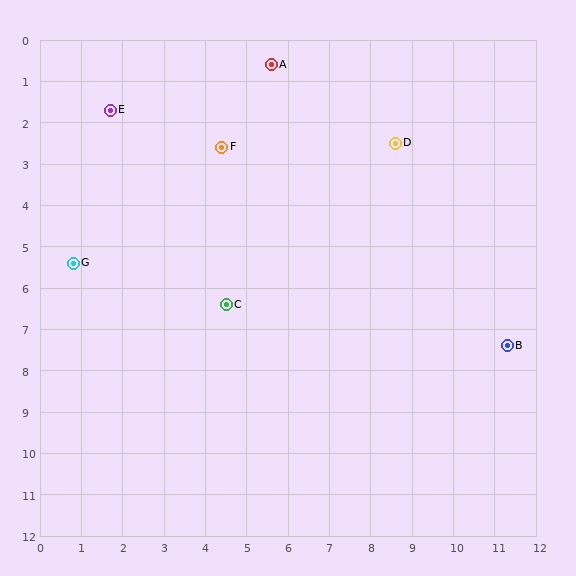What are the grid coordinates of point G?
Point G is at approximately (0.8, 5.4).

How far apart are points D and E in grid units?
Points D and E are about 6.9 grid units apart.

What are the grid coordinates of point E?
Point E is at approximately (1.7, 1.7).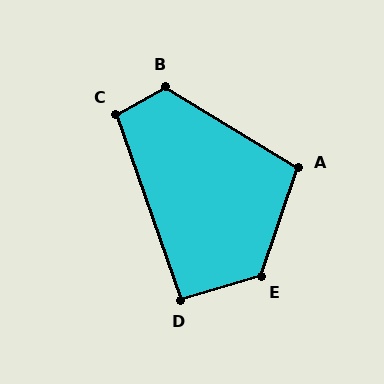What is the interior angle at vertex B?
Approximately 119 degrees (obtuse).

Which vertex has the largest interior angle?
E, at approximately 125 degrees.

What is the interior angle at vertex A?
Approximately 103 degrees (obtuse).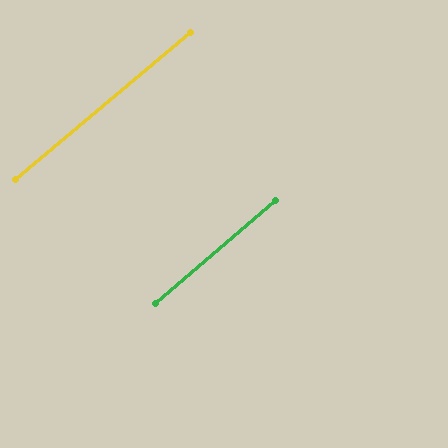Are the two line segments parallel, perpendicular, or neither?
Parallel — their directions differ by only 0.8°.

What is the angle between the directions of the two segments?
Approximately 1 degree.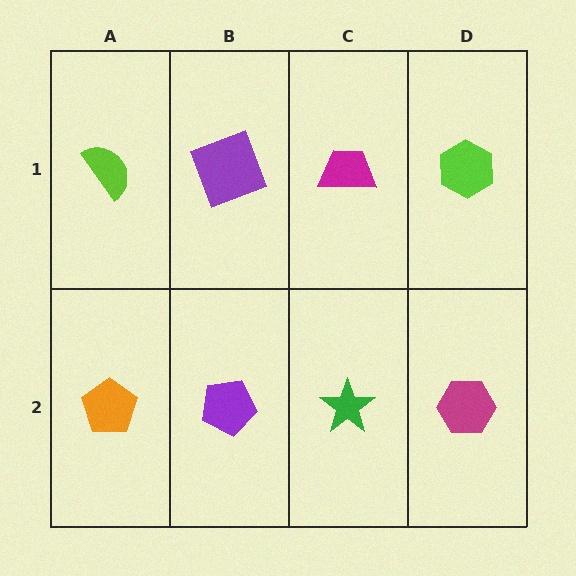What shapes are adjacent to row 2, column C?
A magenta trapezoid (row 1, column C), a purple pentagon (row 2, column B), a magenta hexagon (row 2, column D).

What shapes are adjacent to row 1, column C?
A green star (row 2, column C), a purple square (row 1, column B), a lime hexagon (row 1, column D).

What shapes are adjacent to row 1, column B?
A purple pentagon (row 2, column B), a lime semicircle (row 1, column A), a magenta trapezoid (row 1, column C).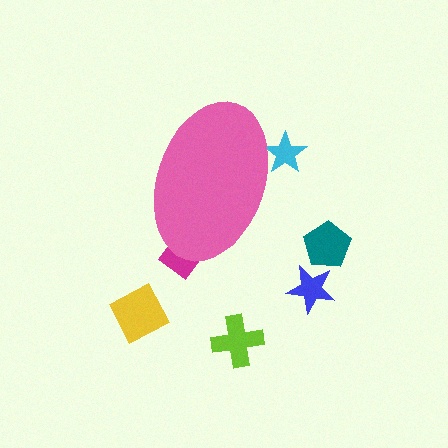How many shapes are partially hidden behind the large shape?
2 shapes are partially hidden.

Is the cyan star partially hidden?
Yes, the cyan star is partially hidden behind the pink ellipse.